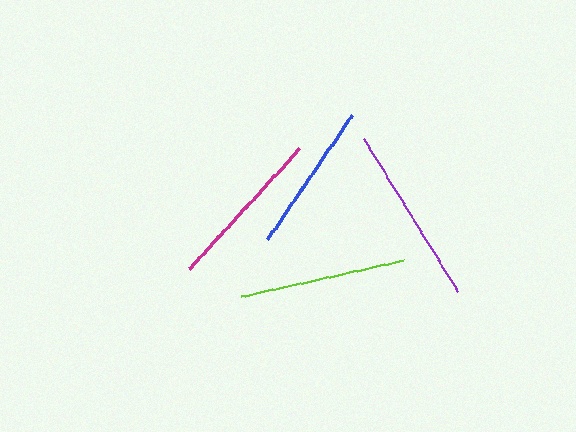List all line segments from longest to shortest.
From longest to shortest: purple, lime, magenta, blue.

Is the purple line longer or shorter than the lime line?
The purple line is longer than the lime line.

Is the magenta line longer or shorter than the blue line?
The magenta line is longer than the blue line.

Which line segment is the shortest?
The blue line is the shortest at approximately 150 pixels.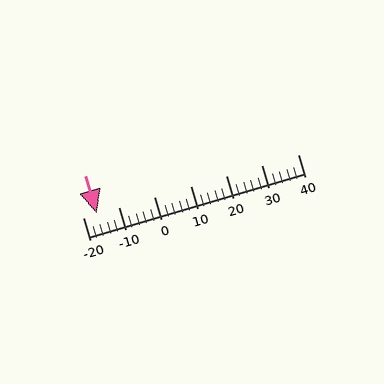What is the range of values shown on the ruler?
The ruler shows values from -20 to 40.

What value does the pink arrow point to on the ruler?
The pink arrow points to approximately -16.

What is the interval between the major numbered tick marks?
The major tick marks are spaced 10 units apart.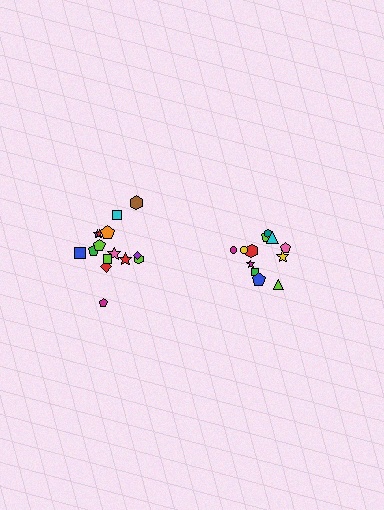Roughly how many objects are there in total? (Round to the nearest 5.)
Roughly 25 objects in total.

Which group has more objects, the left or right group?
The left group.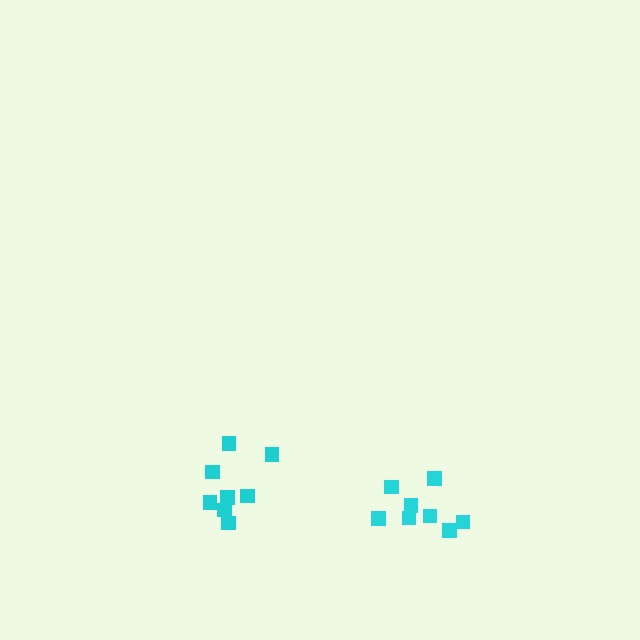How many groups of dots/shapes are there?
There are 2 groups.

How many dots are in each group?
Group 1: 8 dots, Group 2: 8 dots (16 total).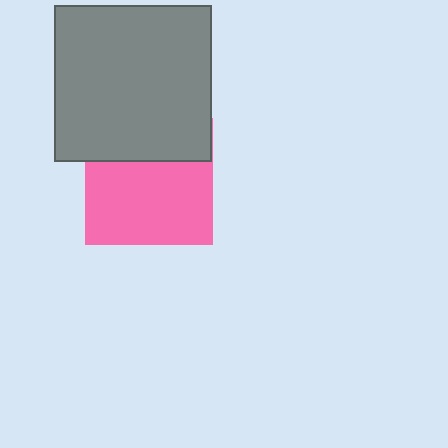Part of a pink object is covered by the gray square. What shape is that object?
It is a square.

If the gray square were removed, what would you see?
You would see the complete pink square.